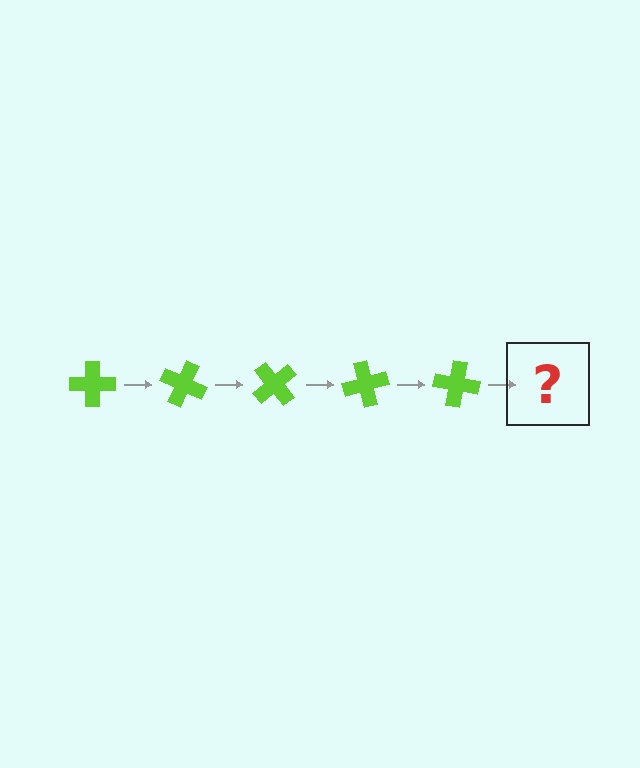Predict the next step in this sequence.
The next step is a lime cross rotated 125 degrees.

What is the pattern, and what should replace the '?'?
The pattern is that the cross rotates 25 degrees each step. The '?' should be a lime cross rotated 125 degrees.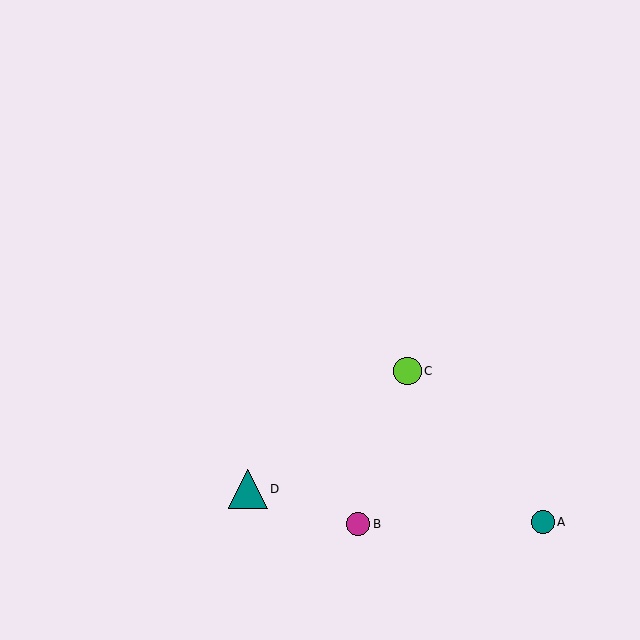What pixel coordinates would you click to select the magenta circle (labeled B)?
Click at (358, 524) to select the magenta circle B.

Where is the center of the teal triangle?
The center of the teal triangle is at (248, 489).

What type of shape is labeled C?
Shape C is a lime circle.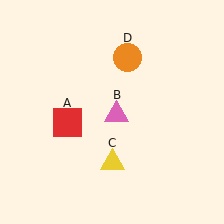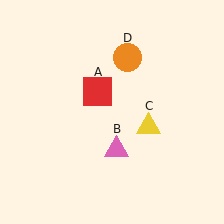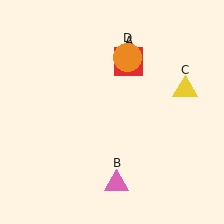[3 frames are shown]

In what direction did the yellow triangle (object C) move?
The yellow triangle (object C) moved up and to the right.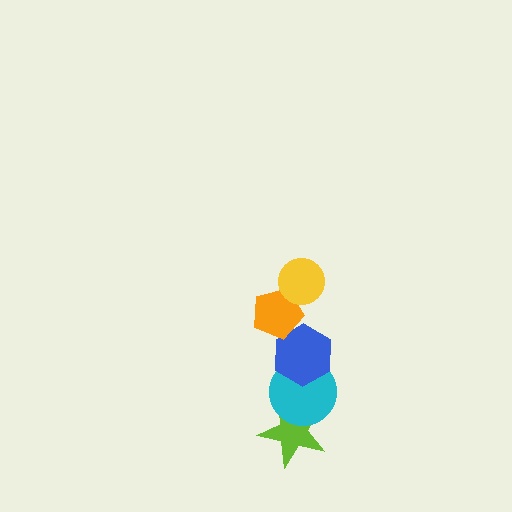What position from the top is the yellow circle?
The yellow circle is 1st from the top.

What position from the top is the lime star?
The lime star is 5th from the top.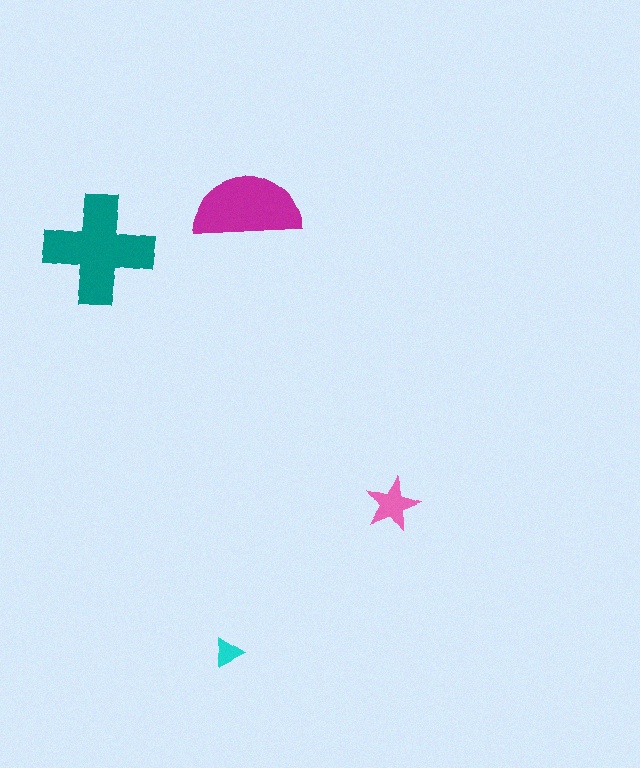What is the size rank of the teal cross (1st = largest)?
1st.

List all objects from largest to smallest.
The teal cross, the magenta semicircle, the pink star, the cyan triangle.